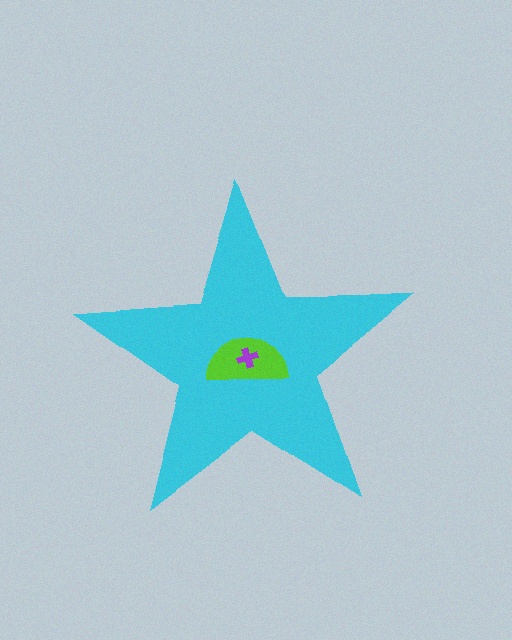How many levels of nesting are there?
3.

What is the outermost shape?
The cyan star.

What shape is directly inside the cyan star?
The lime semicircle.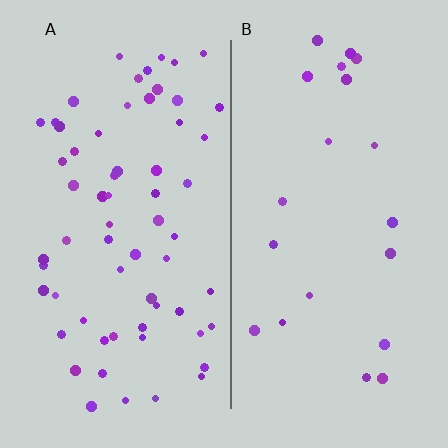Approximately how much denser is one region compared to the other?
Approximately 3.0× — region A over region B.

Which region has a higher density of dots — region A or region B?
A (the left).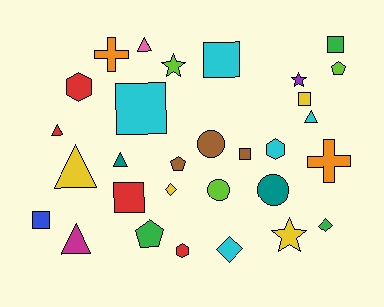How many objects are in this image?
There are 30 objects.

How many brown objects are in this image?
There are 3 brown objects.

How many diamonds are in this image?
There are 3 diamonds.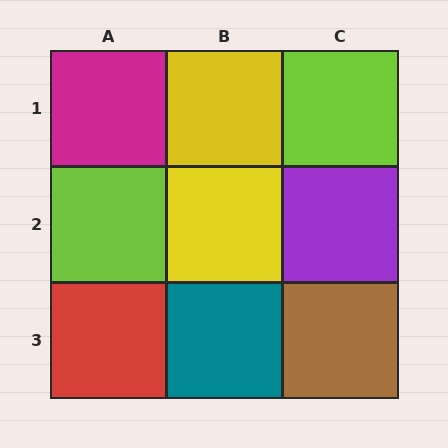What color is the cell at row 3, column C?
Brown.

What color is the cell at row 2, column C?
Purple.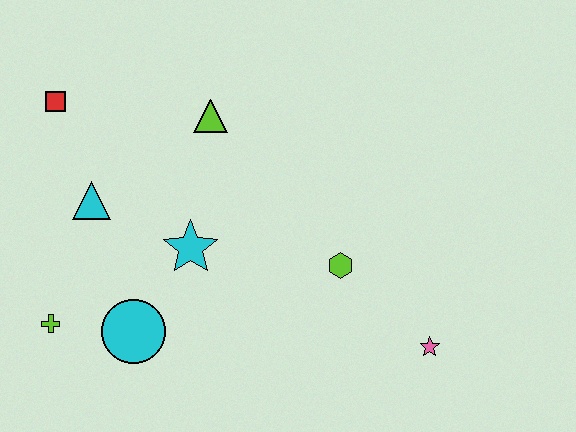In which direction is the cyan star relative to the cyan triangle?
The cyan star is to the right of the cyan triangle.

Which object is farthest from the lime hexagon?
The red square is farthest from the lime hexagon.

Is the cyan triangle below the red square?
Yes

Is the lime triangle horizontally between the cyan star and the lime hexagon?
Yes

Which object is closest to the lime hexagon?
The pink star is closest to the lime hexagon.